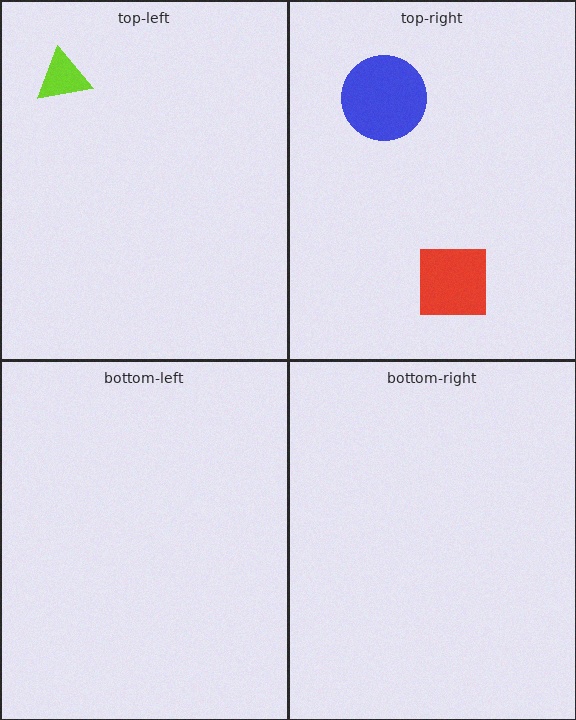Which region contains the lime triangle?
The top-left region.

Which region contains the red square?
The top-right region.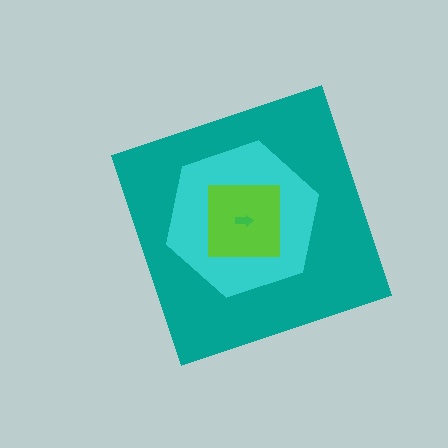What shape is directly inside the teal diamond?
The cyan hexagon.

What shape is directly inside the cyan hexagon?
The lime square.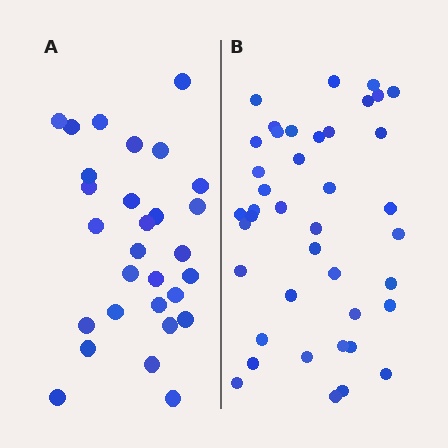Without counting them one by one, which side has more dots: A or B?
Region B (the right region) has more dots.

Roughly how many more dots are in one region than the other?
Region B has roughly 12 or so more dots than region A.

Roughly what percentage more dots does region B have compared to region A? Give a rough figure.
About 40% more.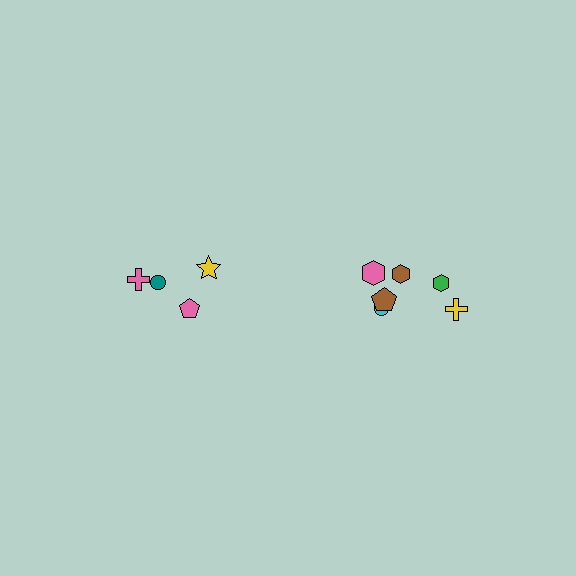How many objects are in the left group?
There are 4 objects.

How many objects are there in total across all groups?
There are 10 objects.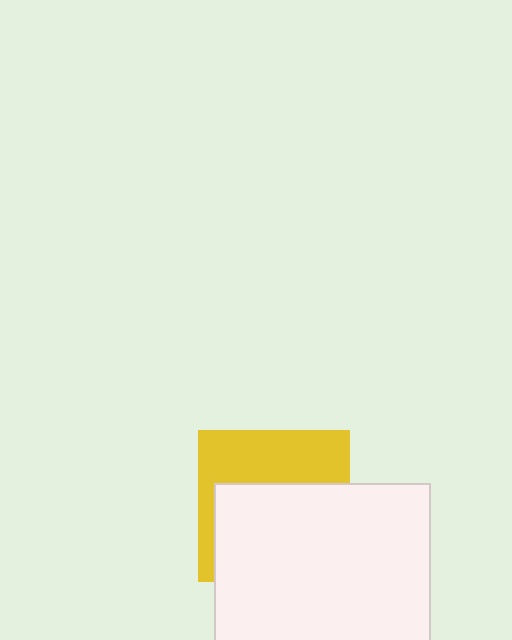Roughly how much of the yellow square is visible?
A small part of it is visible (roughly 42%).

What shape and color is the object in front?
The object in front is a white rectangle.